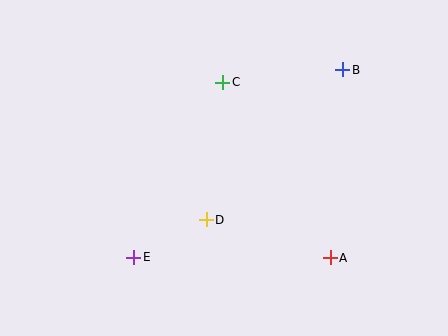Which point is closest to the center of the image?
Point D at (206, 220) is closest to the center.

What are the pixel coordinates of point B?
Point B is at (343, 70).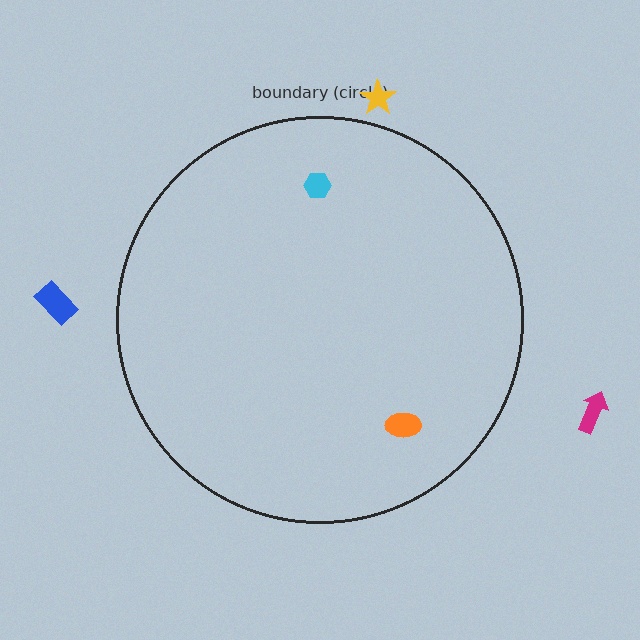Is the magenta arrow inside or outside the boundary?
Outside.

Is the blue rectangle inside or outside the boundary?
Outside.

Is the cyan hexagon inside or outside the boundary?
Inside.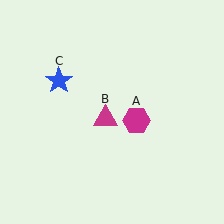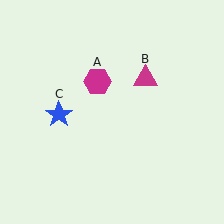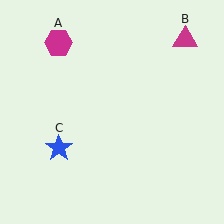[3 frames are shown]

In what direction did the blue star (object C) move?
The blue star (object C) moved down.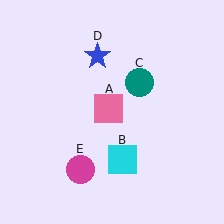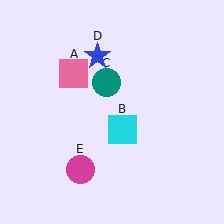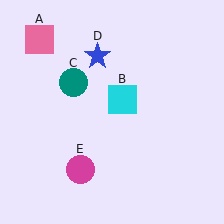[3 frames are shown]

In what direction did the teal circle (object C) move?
The teal circle (object C) moved left.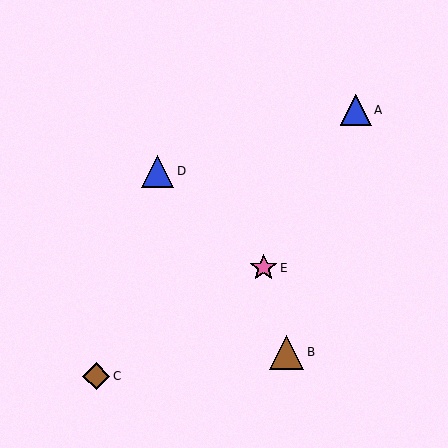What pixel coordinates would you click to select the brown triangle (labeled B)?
Click at (287, 352) to select the brown triangle B.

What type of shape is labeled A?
Shape A is a blue triangle.